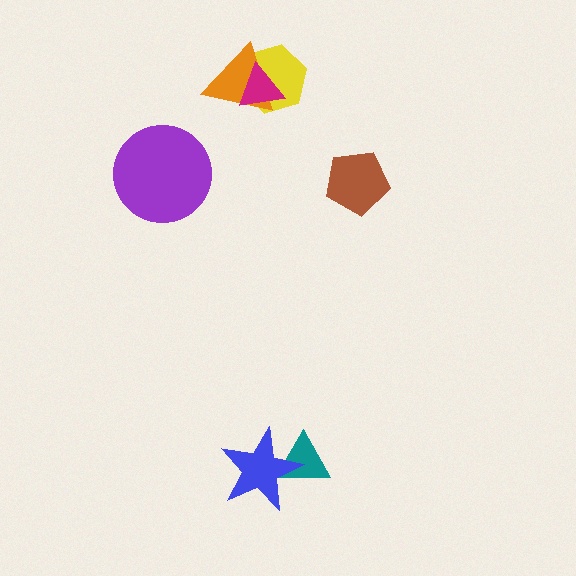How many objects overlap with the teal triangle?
1 object overlaps with the teal triangle.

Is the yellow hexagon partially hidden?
Yes, it is partially covered by another shape.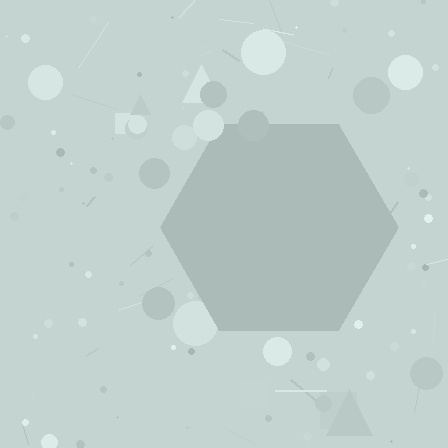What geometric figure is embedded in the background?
A hexagon is embedded in the background.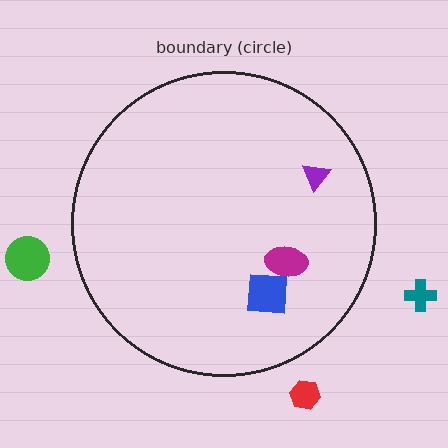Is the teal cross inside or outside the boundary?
Outside.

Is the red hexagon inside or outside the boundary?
Outside.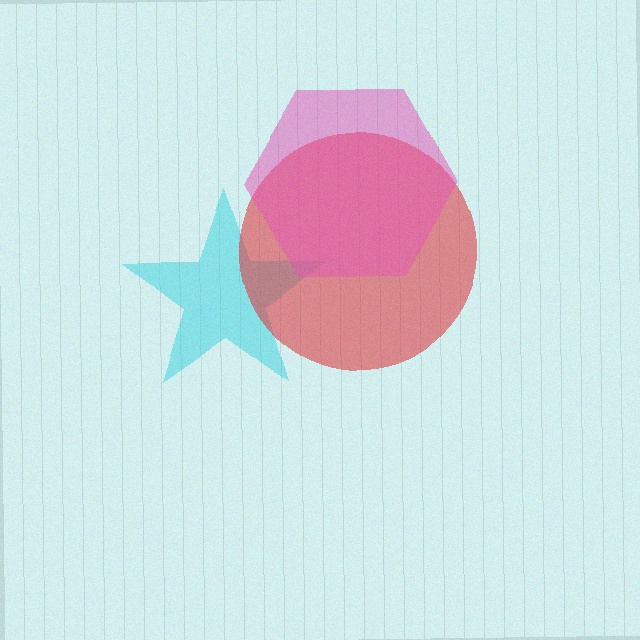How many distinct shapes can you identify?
There are 3 distinct shapes: a cyan star, a red circle, a pink hexagon.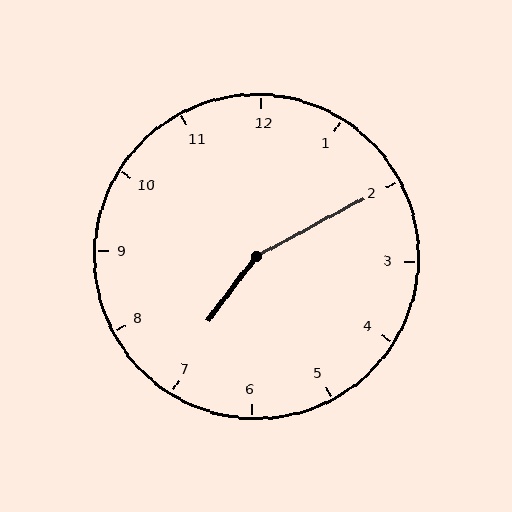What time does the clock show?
7:10.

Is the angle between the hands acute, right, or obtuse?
It is obtuse.